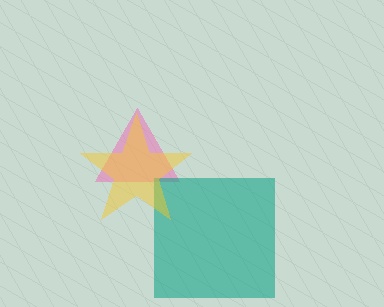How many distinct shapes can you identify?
There are 3 distinct shapes: a pink triangle, a teal square, a yellow star.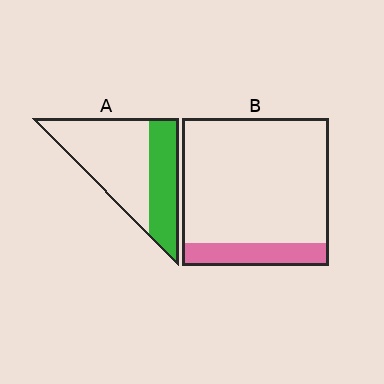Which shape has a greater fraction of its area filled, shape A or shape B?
Shape A.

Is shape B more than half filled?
No.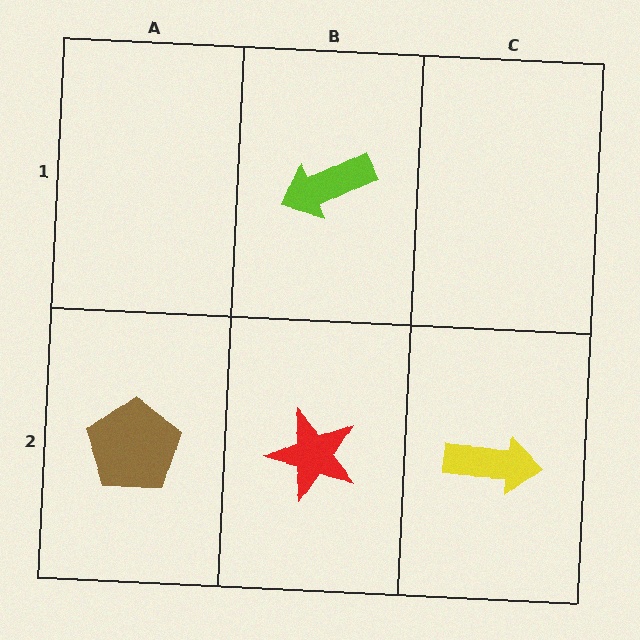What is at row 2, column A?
A brown pentagon.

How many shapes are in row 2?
3 shapes.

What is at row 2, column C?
A yellow arrow.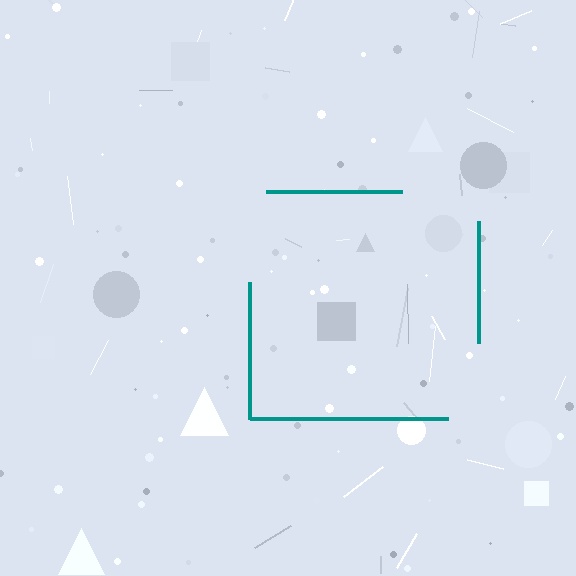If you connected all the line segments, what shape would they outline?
They would outline a square.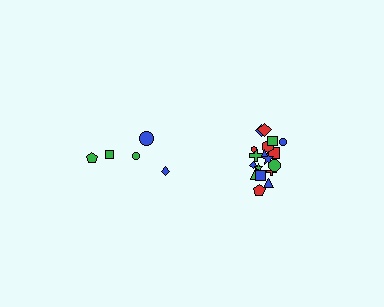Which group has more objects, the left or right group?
The right group.